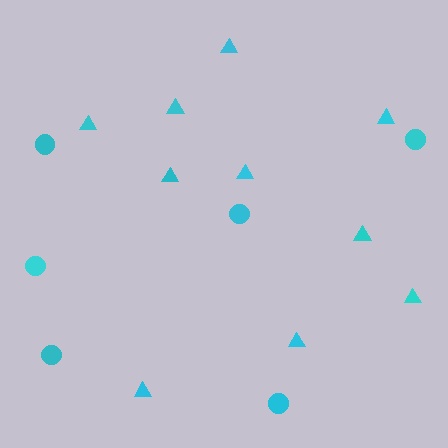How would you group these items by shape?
There are 2 groups: one group of circles (6) and one group of triangles (10).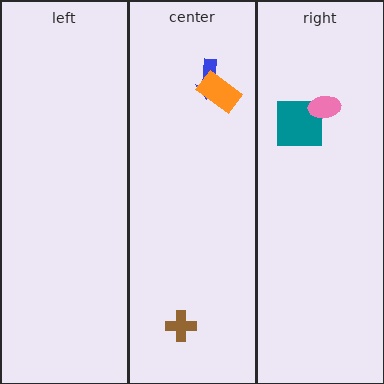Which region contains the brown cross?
The center region.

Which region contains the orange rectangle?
The center region.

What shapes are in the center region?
The brown cross, the blue arrow, the orange rectangle.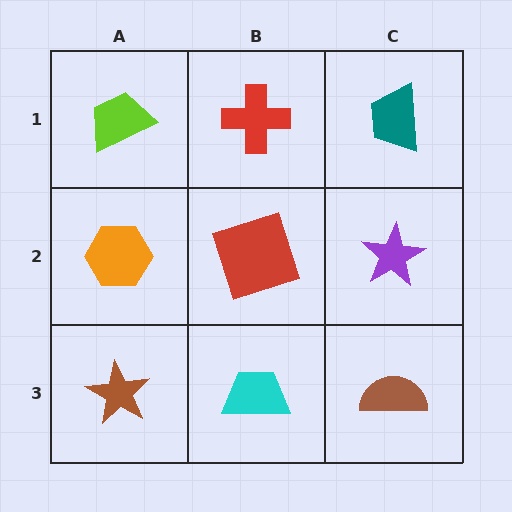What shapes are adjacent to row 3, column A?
An orange hexagon (row 2, column A), a cyan trapezoid (row 3, column B).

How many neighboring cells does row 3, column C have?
2.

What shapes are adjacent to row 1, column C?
A purple star (row 2, column C), a red cross (row 1, column B).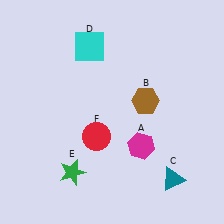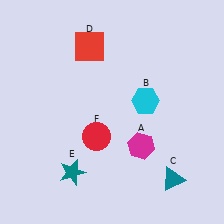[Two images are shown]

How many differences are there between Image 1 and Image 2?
There are 3 differences between the two images.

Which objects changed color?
B changed from brown to cyan. D changed from cyan to red. E changed from green to teal.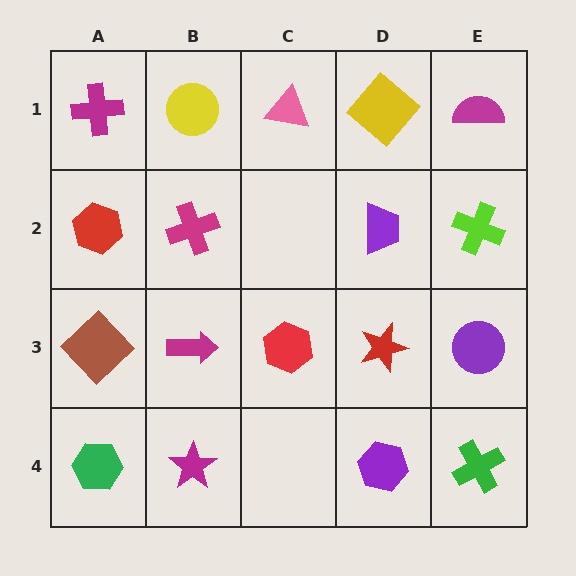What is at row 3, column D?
A red star.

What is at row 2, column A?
A red hexagon.